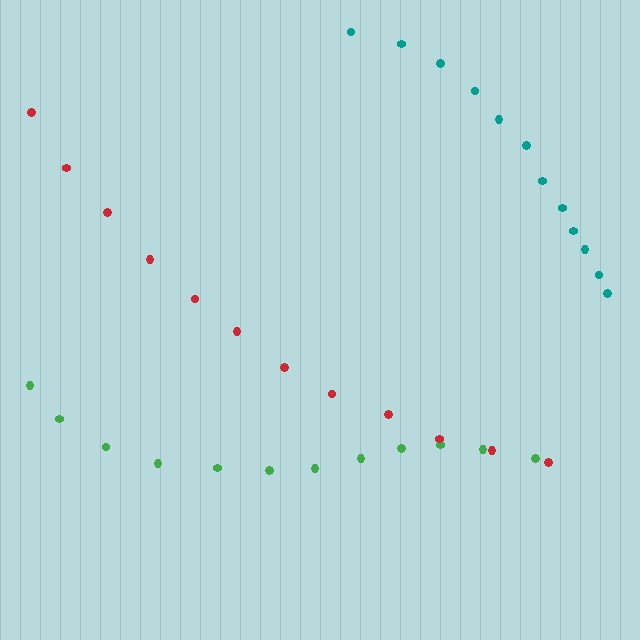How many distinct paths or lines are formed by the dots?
There are 3 distinct paths.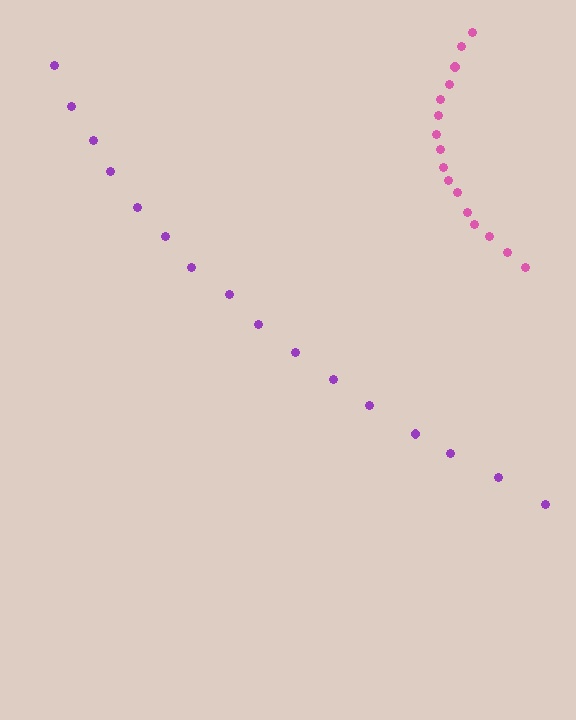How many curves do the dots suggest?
There are 2 distinct paths.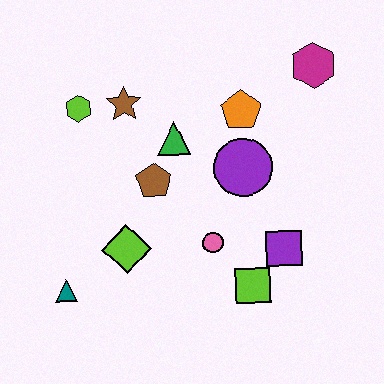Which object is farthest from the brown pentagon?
The magenta hexagon is farthest from the brown pentagon.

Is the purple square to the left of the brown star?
No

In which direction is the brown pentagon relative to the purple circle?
The brown pentagon is to the left of the purple circle.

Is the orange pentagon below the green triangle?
No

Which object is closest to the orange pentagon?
The purple circle is closest to the orange pentagon.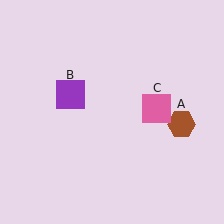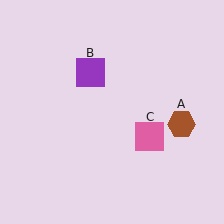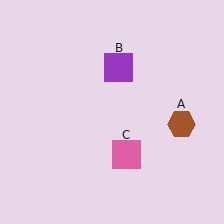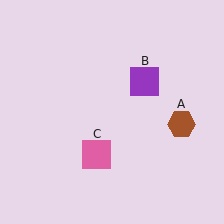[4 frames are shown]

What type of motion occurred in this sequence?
The purple square (object B), pink square (object C) rotated clockwise around the center of the scene.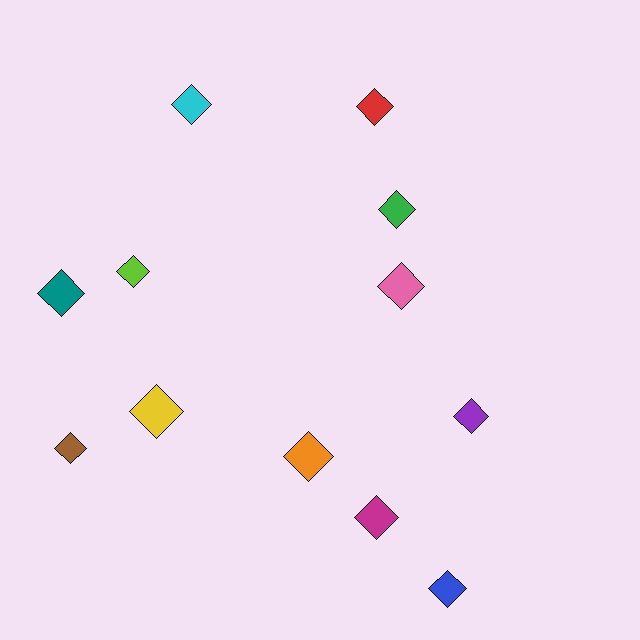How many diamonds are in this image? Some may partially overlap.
There are 12 diamonds.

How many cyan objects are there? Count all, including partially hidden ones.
There is 1 cyan object.